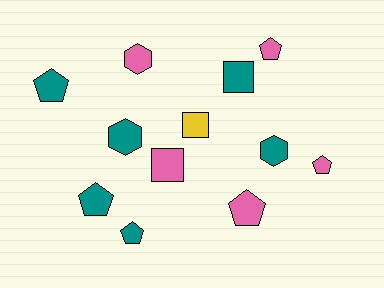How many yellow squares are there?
There is 1 yellow square.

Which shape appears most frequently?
Pentagon, with 6 objects.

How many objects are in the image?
There are 12 objects.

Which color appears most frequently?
Teal, with 6 objects.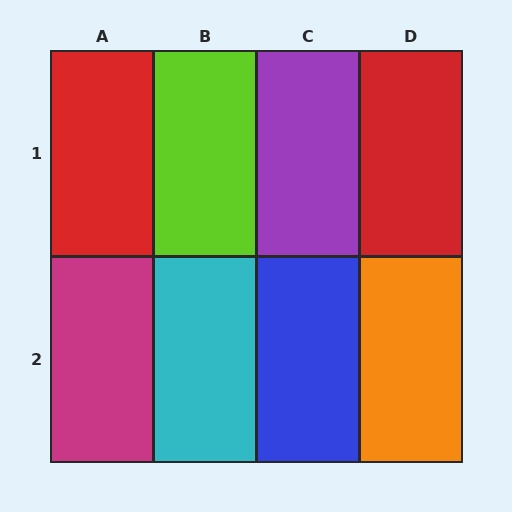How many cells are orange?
1 cell is orange.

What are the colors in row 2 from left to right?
Magenta, cyan, blue, orange.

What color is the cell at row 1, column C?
Purple.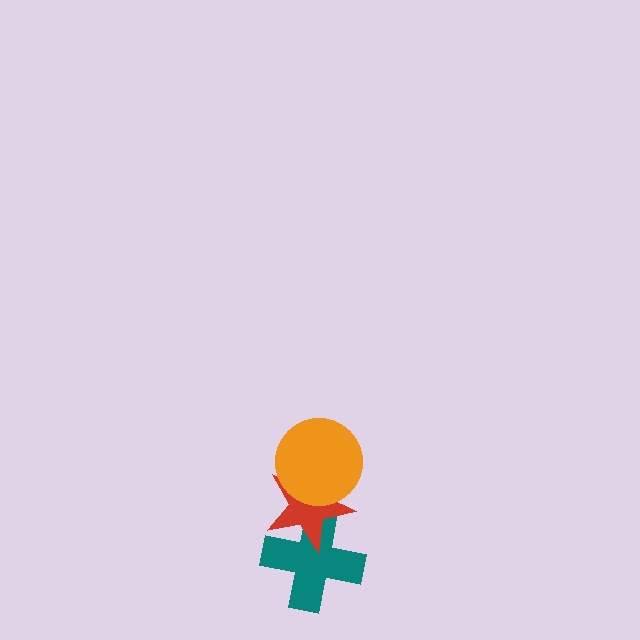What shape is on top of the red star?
The orange circle is on top of the red star.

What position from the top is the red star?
The red star is 2nd from the top.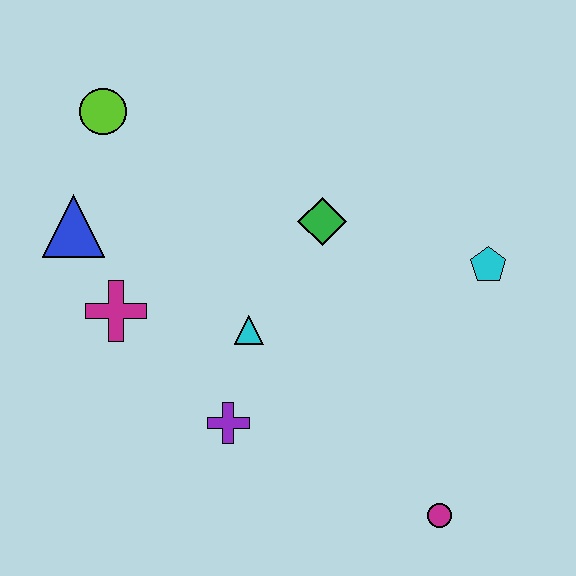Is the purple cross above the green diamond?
No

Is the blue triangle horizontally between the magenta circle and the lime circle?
No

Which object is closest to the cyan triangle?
The purple cross is closest to the cyan triangle.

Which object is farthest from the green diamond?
The magenta circle is farthest from the green diamond.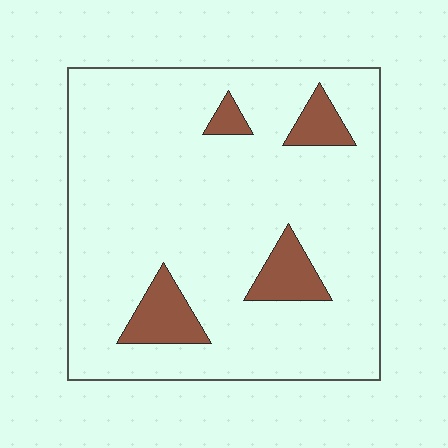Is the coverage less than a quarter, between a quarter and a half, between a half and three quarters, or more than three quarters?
Less than a quarter.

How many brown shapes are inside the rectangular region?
4.